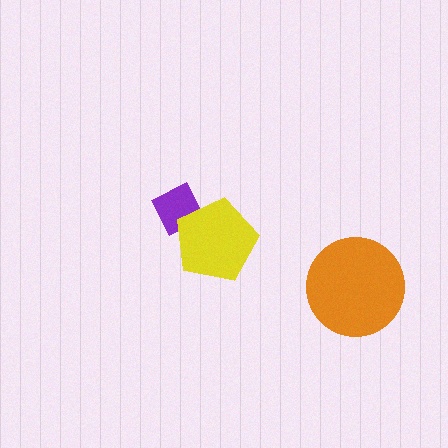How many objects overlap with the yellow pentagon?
1 object overlaps with the yellow pentagon.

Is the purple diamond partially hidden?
Yes, it is partially covered by another shape.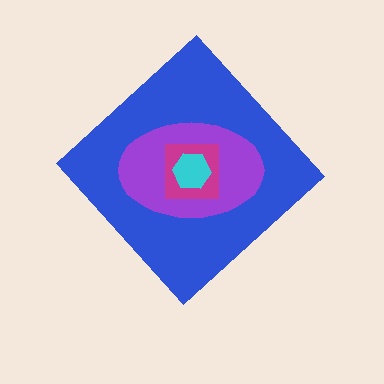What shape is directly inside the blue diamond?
The purple ellipse.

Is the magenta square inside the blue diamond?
Yes.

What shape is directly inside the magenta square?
The cyan hexagon.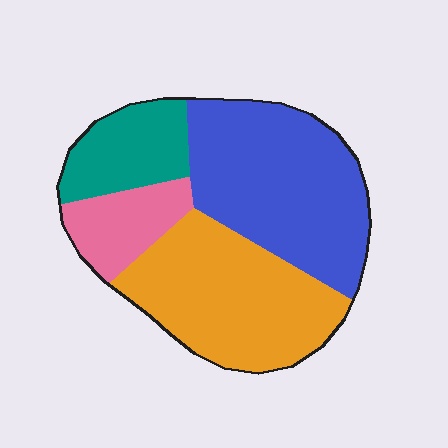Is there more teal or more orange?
Orange.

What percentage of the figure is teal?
Teal takes up less than a sixth of the figure.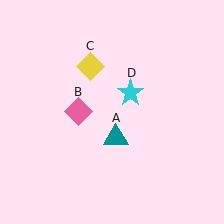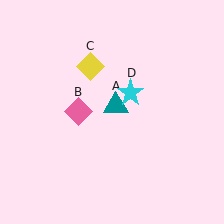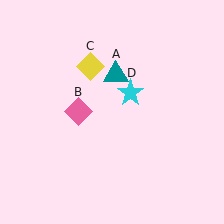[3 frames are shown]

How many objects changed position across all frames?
1 object changed position: teal triangle (object A).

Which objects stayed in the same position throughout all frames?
Pink diamond (object B) and yellow diamond (object C) and cyan star (object D) remained stationary.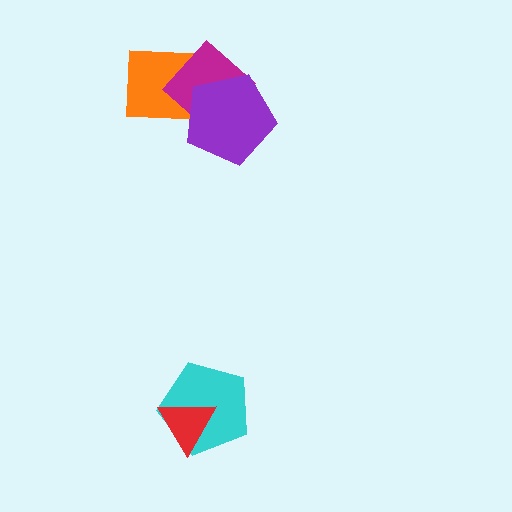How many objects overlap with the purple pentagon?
1 object overlaps with the purple pentagon.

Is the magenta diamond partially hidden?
Yes, it is partially covered by another shape.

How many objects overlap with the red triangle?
1 object overlaps with the red triangle.